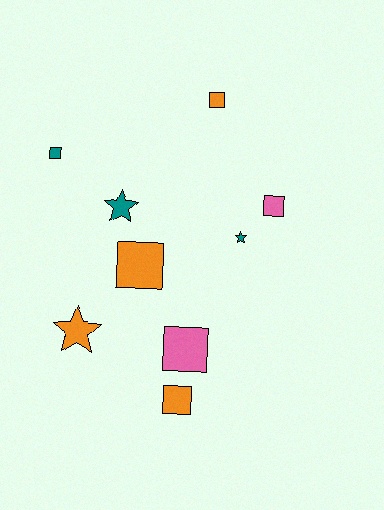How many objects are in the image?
There are 9 objects.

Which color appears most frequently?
Orange, with 4 objects.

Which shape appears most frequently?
Square, with 6 objects.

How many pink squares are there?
There are 2 pink squares.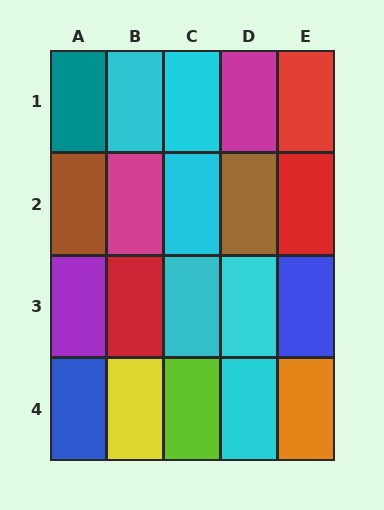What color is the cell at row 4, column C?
Lime.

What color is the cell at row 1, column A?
Teal.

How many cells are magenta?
2 cells are magenta.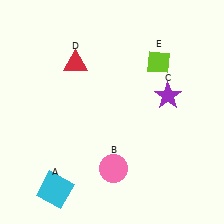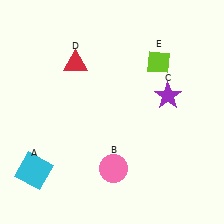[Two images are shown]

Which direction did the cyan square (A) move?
The cyan square (A) moved left.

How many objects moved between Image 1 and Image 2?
1 object moved between the two images.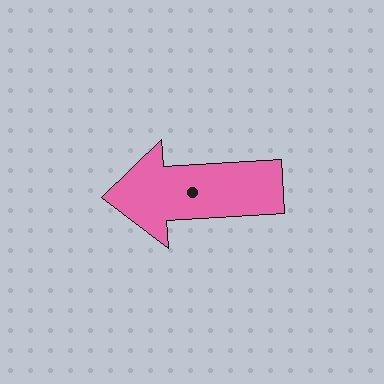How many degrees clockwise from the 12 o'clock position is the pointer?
Approximately 266 degrees.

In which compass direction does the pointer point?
West.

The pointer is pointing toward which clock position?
Roughly 9 o'clock.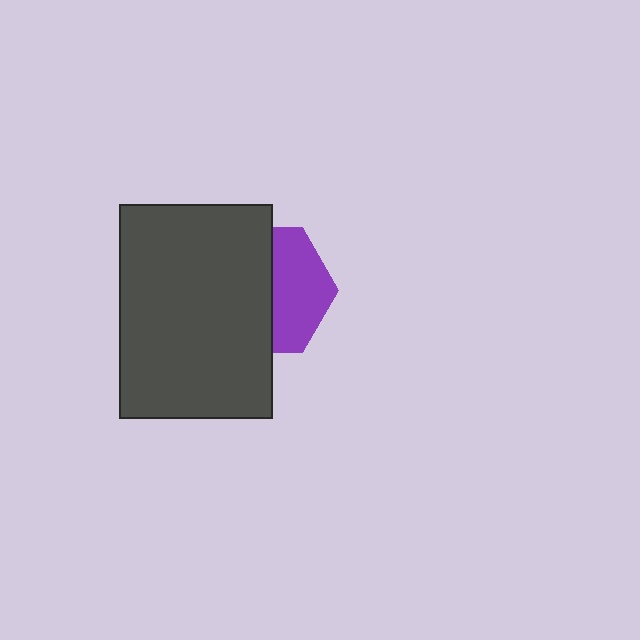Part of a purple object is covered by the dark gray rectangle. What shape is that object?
It is a hexagon.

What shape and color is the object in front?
The object in front is a dark gray rectangle.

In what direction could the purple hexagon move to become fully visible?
The purple hexagon could move right. That would shift it out from behind the dark gray rectangle entirely.